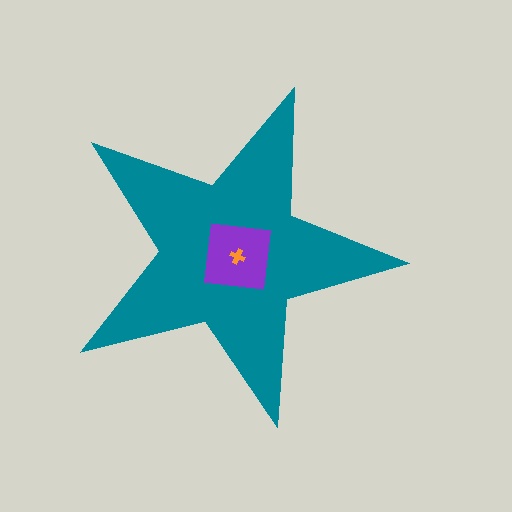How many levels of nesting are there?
3.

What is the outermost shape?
The teal star.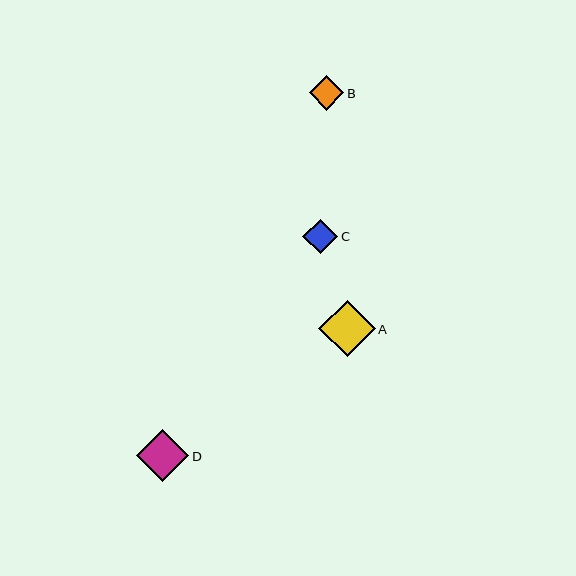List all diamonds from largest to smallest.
From largest to smallest: A, D, B, C.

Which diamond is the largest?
Diamond A is the largest with a size of approximately 56 pixels.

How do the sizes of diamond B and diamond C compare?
Diamond B and diamond C are approximately the same size.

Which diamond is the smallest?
Diamond C is the smallest with a size of approximately 35 pixels.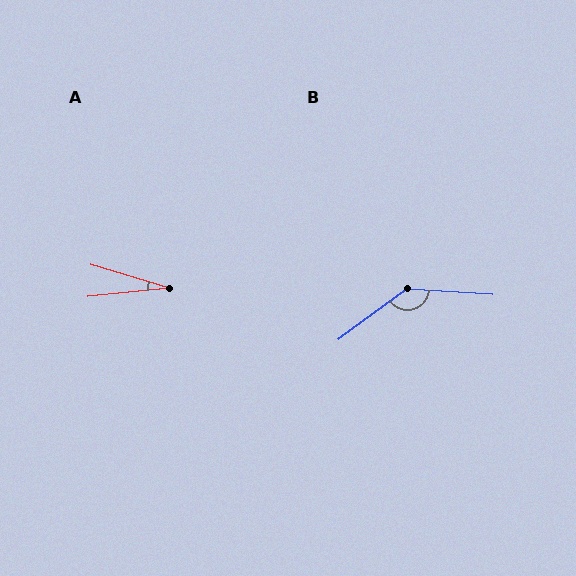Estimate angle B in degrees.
Approximately 140 degrees.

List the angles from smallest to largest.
A (23°), B (140°).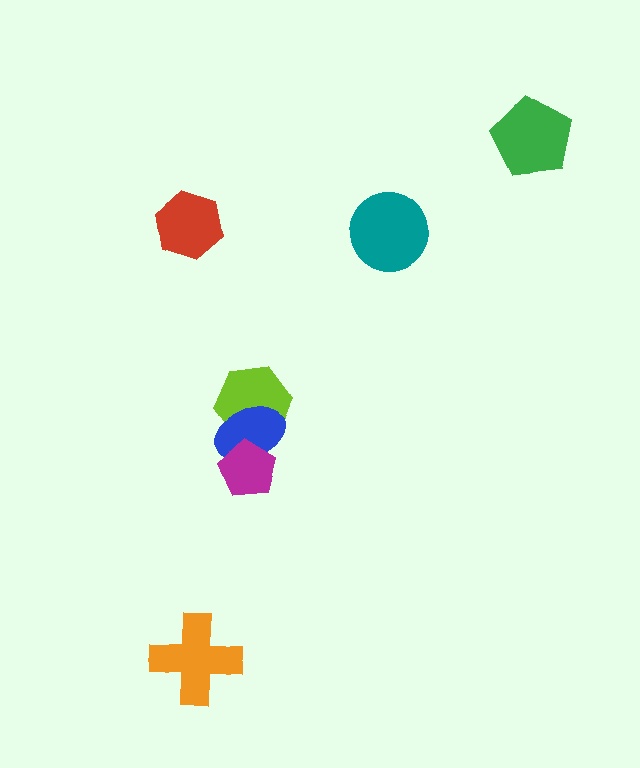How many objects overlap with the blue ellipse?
2 objects overlap with the blue ellipse.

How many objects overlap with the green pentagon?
0 objects overlap with the green pentagon.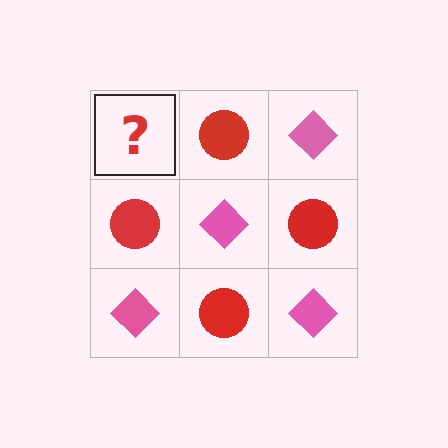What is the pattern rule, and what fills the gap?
The rule is that it alternates pink diamond and red circle in a checkerboard pattern. The gap should be filled with a pink diamond.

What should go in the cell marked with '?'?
The missing cell should contain a pink diamond.